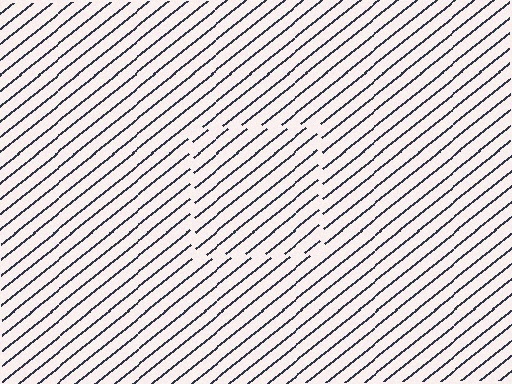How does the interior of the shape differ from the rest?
The interior of the shape contains the same grating, shifted by half a period — the contour is defined by the phase discontinuity where line-ends from the inner and outer gratings abut.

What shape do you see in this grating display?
An illusory square. The interior of the shape contains the same grating, shifted by half a period — the contour is defined by the phase discontinuity where line-ends from the inner and outer gratings abut.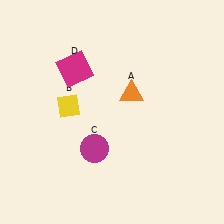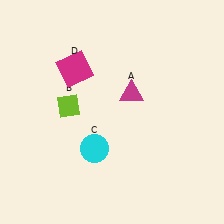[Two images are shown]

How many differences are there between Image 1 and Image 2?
There are 3 differences between the two images.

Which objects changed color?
A changed from orange to magenta. B changed from yellow to lime. C changed from magenta to cyan.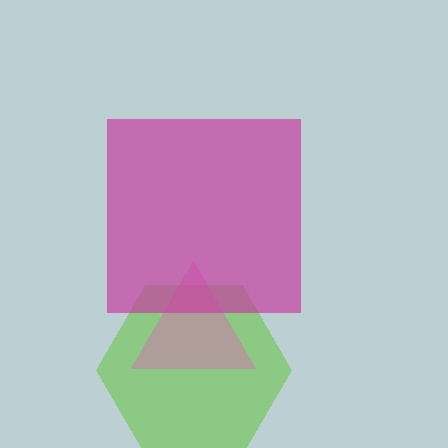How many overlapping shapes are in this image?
There are 3 overlapping shapes in the image.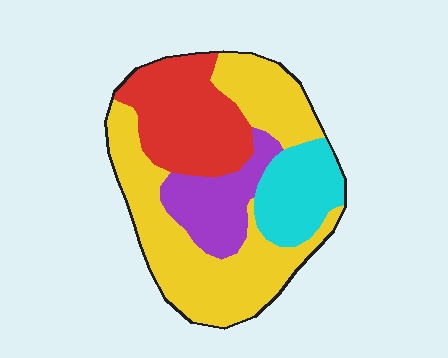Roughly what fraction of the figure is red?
Red covers around 25% of the figure.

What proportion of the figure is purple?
Purple takes up about one eighth (1/8) of the figure.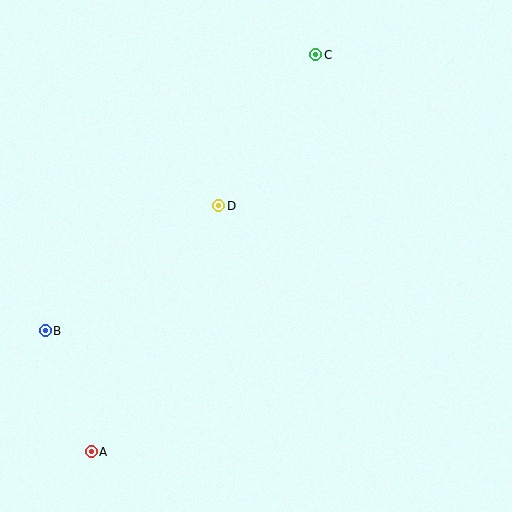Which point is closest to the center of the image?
Point D at (219, 206) is closest to the center.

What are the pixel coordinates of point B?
Point B is at (45, 331).